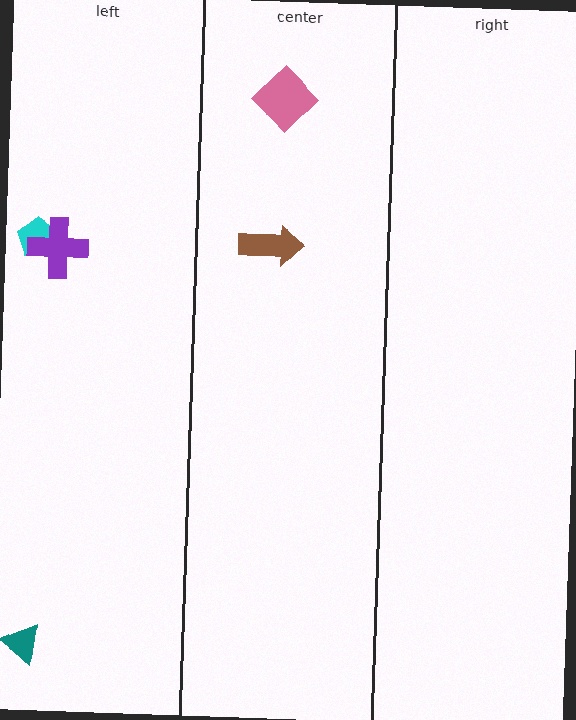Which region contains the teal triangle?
The left region.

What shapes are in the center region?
The pink diamond, the brown arrow.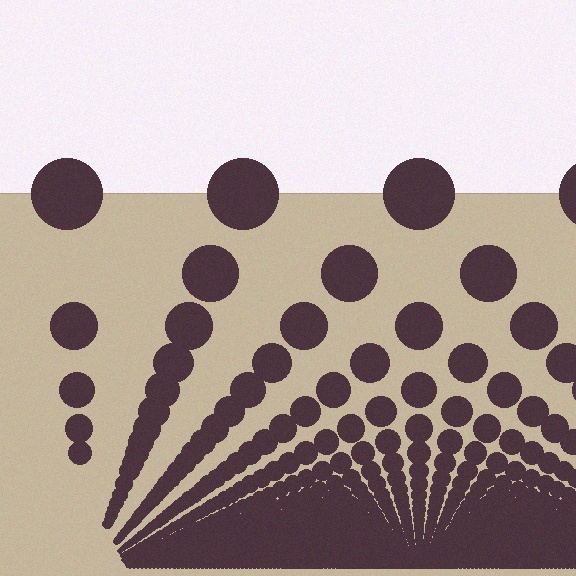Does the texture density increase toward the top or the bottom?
Density increases toward the bottom.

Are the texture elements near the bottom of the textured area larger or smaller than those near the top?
Smaller. The gradient is inverted — elements near the bottom are smaller and denser.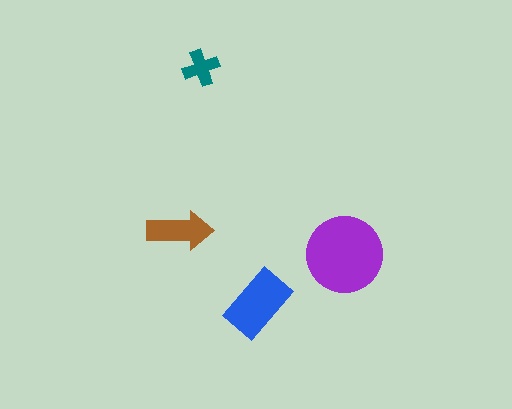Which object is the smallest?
The teal cross.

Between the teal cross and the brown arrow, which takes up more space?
The brown arrow.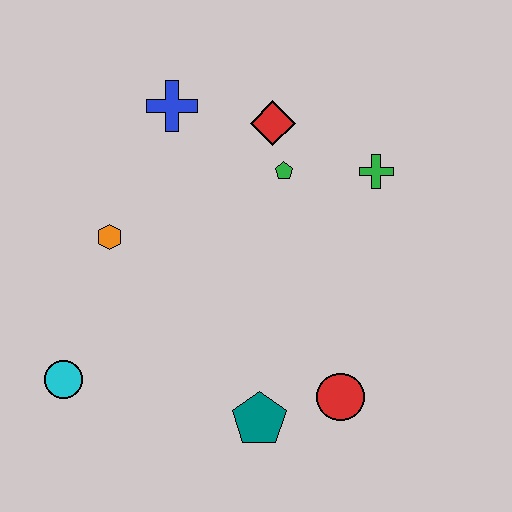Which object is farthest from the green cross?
The cyan circle is farthest from the green cross.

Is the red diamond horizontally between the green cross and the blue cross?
Yes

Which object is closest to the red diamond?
The green pentagon is closest to the red diamond.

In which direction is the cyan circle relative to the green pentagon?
The cyan circle is to the left of the green pentagon.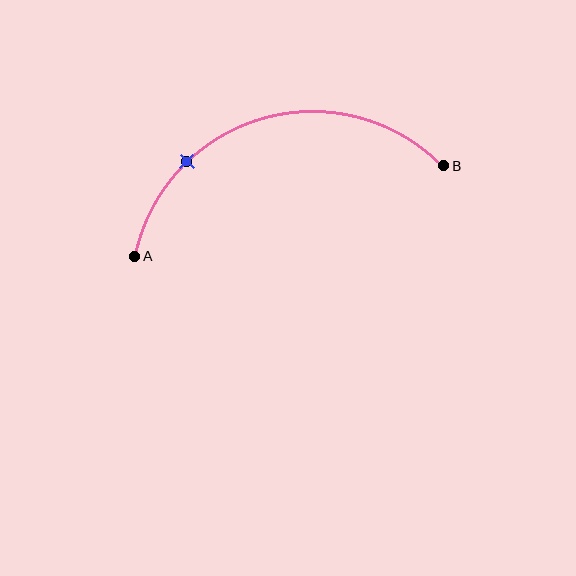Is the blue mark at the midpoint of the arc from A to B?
No. The blue mark lies on the arc but is closer to endpoint A. The arc midpoint would be at the point on the curve equidistant along the arc from both A and B.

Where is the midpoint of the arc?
The arc midpoint is the point on the curve farthest from the straight line joining A and B. It sits above that line.